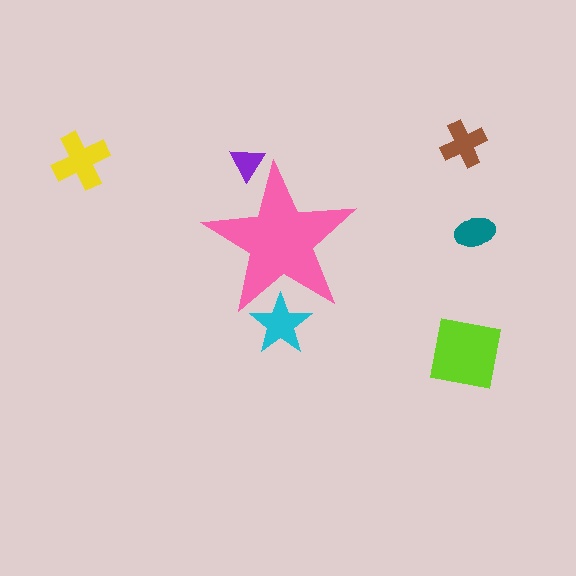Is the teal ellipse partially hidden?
No, the teal ellipse is fully visible.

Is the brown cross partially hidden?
No, the brown cross is fully visible.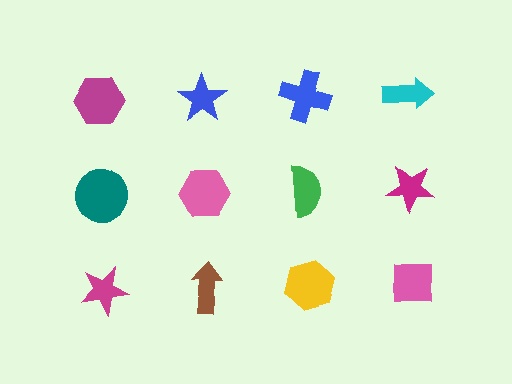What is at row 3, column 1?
A magenta star.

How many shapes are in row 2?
4 shapes.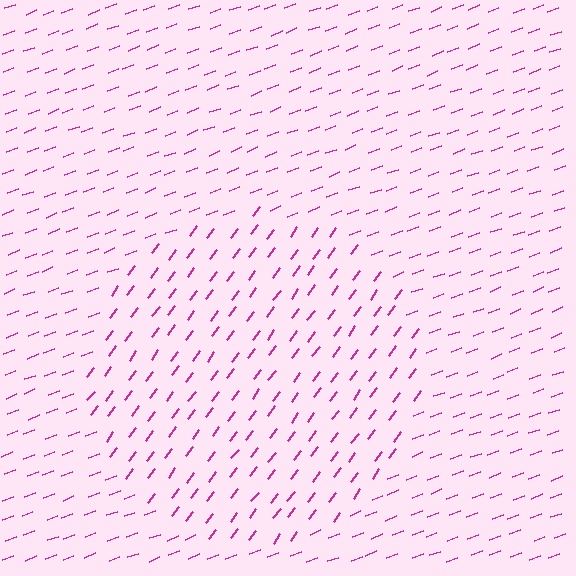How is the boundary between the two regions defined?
The boundary is defined purely by a change in line orientation (approximately 33 degrees difference). All lines are the same color and thickness.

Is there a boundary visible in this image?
Yes, there is a texture boundary formed by a change in line orientation.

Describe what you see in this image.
The image is filled with small magenta line segments. A circle region in the image has lines oriented differently from the surrounding lines, creating a visible texture boundary.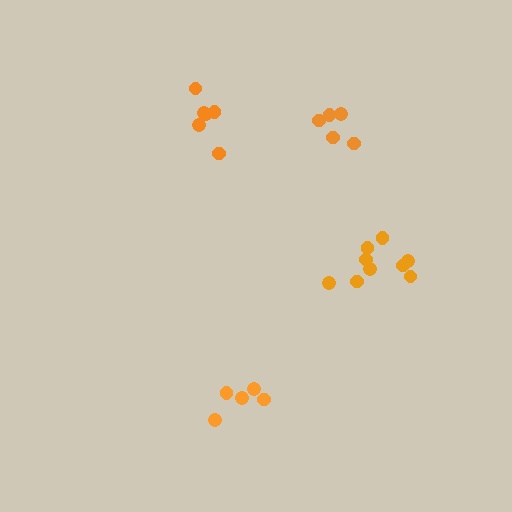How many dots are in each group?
Group 1: 5 dots, Group 2: 5 dots, Group 3: 7 dots, Group 4: 9 dots (26 total).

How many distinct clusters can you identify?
There are 4 distinct clusters.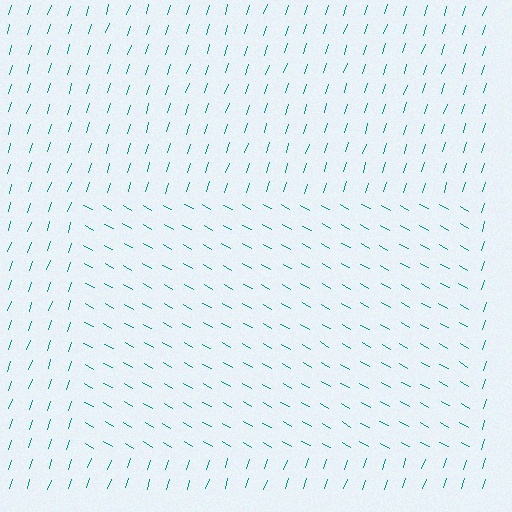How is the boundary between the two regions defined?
The boundary is defined purely by a change in line orientation (approximately 78 degrees difference). All lines are the same color and thickness.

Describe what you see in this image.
The image is filled with small teal line segments. A rectangle region in the image has lines oriented differently from the surrounding lines, creating a visible texture boundary.